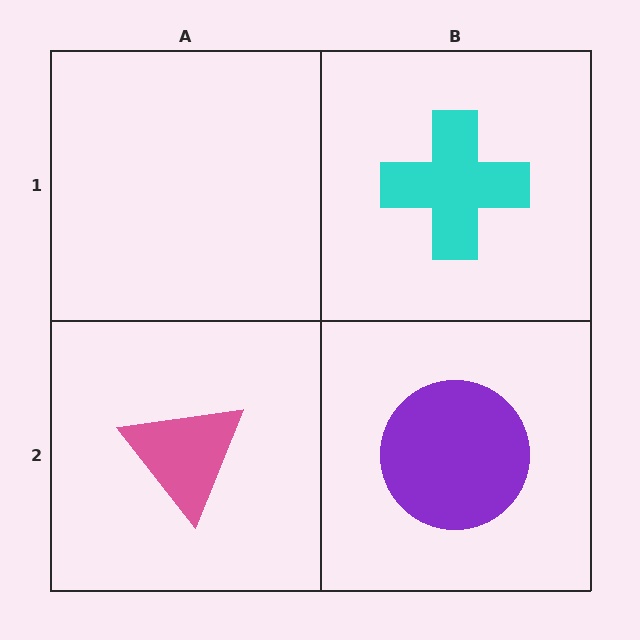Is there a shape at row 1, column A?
No, that cell is empty.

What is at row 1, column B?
A cyan cross.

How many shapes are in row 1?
1 shape.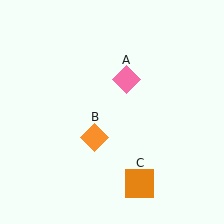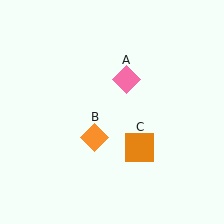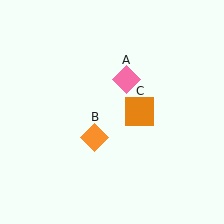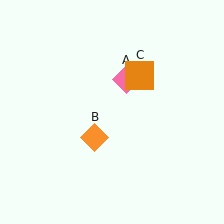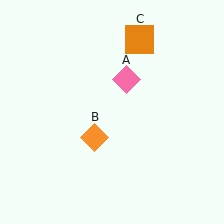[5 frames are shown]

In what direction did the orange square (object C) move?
The orange square (object C) moved up.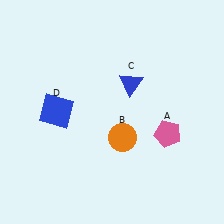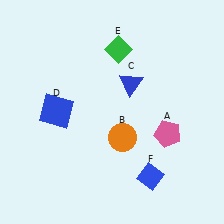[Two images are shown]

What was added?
A green diamond (E), a blue diamond (F) were added in Image 2.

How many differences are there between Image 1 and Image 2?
There are 2 differences between the two images.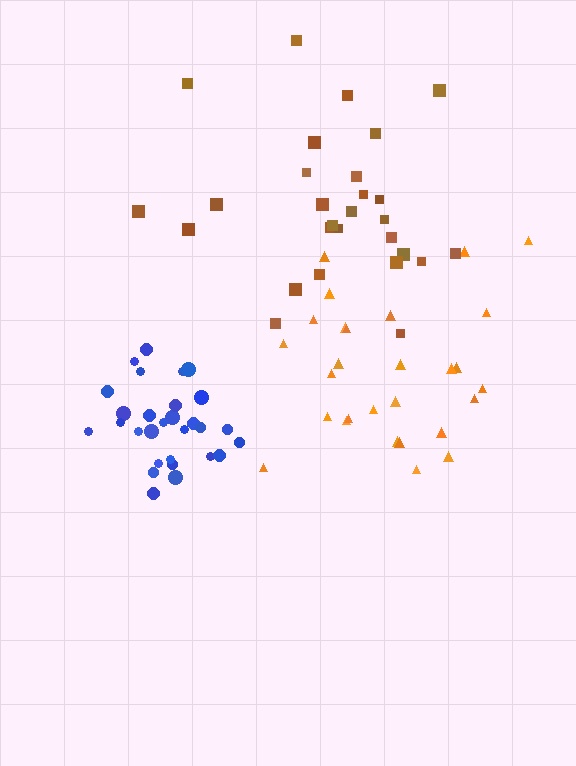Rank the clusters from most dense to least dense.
blue, orange, brown.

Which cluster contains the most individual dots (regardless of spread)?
Blue (29).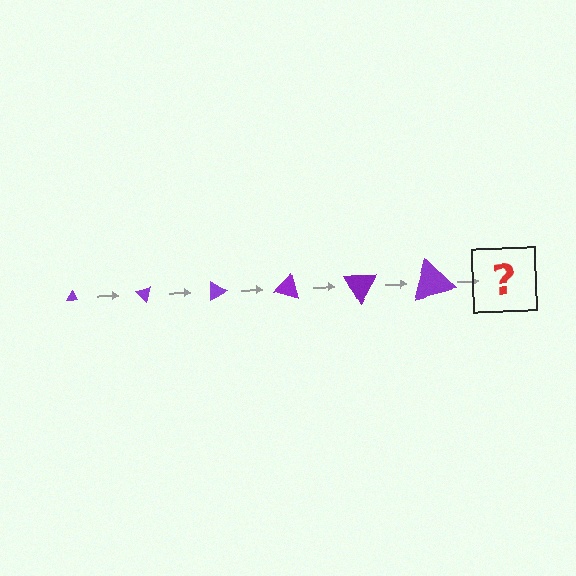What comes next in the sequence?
The next element should be a triangle, larger than the previous one and rotated 270 degrees from the start.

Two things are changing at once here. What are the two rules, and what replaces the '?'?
The two rules are that the triangle grows larger each step and it rotates 45 degrees each step. The '?' should be a triangle, larger than the previous one and rotated 270 degrees from the start.